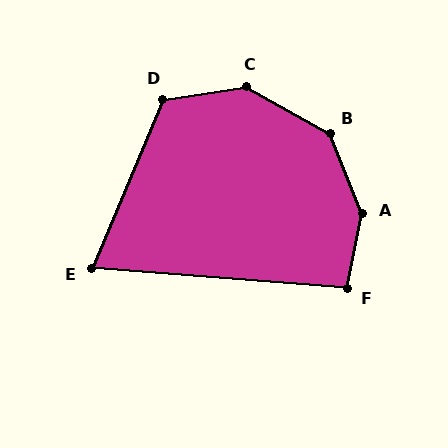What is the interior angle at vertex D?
Approximately 121 degrees (obtuse).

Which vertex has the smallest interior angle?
E, at approximately 72 degrees.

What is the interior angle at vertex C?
Approximately 142 degrees (obtuse).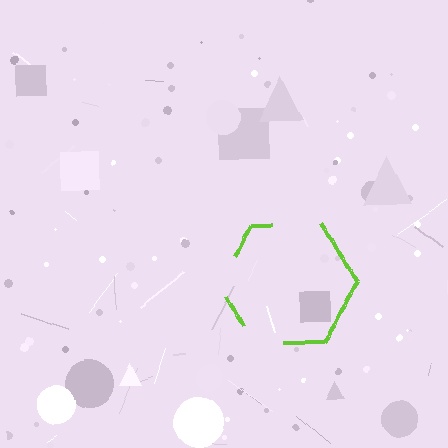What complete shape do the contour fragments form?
The contour fragments form a hexagon.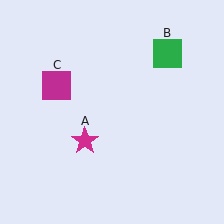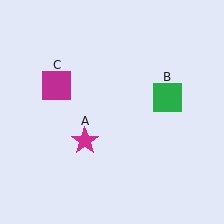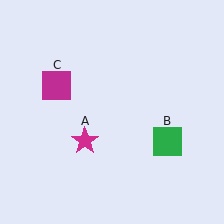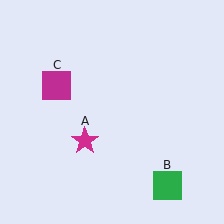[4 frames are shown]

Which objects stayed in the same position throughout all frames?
Magenta star (object A) and magenta square (object C) remained stationary.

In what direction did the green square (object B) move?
The green square (object B) moved down.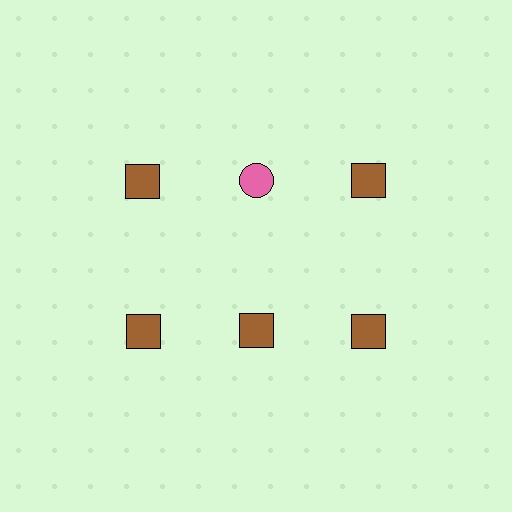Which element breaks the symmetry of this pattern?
The pink circle in the top row, second from left column breaks the symmetry. All other shapes are brown squares.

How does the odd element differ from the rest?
It differs in both color (pink instead of brown) and shape (circle instead of square).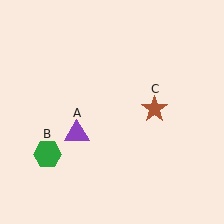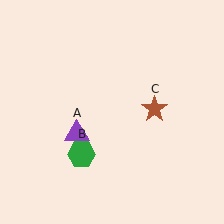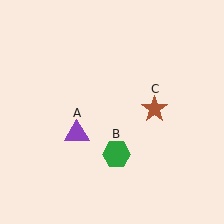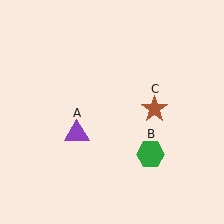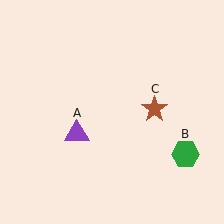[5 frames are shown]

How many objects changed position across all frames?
1 object changed position: green hexagon (object B).